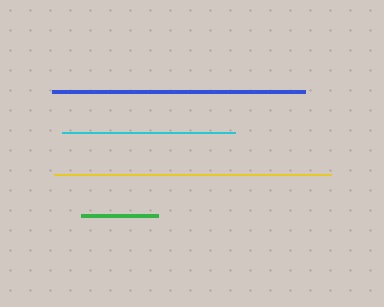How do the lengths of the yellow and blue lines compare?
The yellow and blue lines are approximately the same length.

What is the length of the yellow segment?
The yellow segment is approximately 277 pixels long.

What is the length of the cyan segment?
The cyan segment is approximately 173 pixels long.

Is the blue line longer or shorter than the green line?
The blue line is longer than the green line.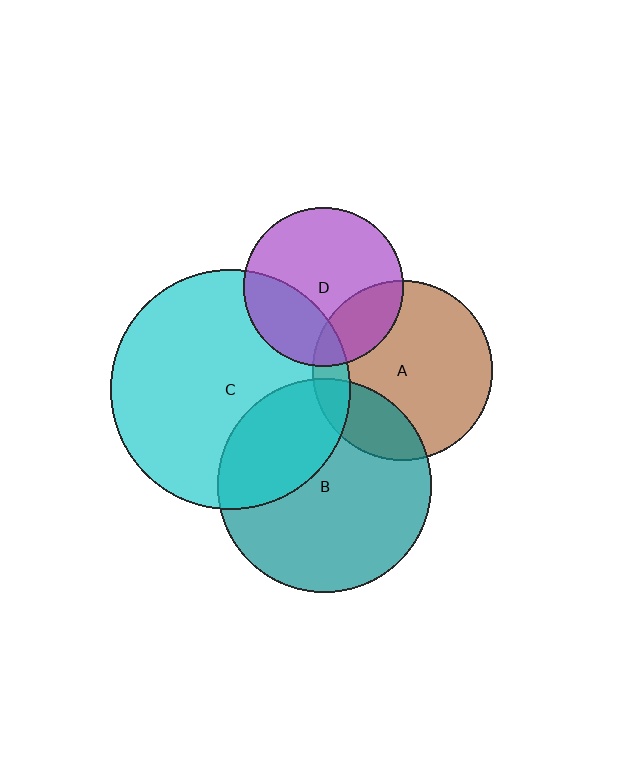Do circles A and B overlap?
Yes.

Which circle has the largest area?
Circle C (cyan).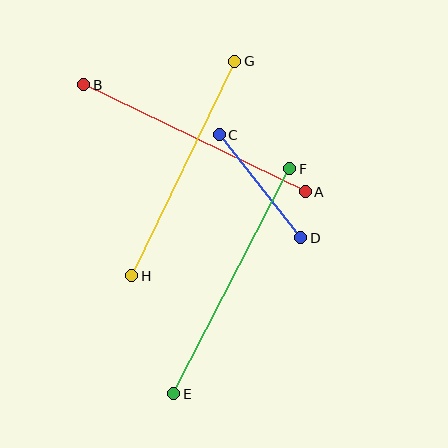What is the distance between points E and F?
The distance is approximately 253 pixels.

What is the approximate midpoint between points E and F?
The midpoint is at approximately (232, 281) pixels.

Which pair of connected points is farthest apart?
Points E and F are farthest apart.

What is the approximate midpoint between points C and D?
The midpoint is at approximately (260, 186) pixels.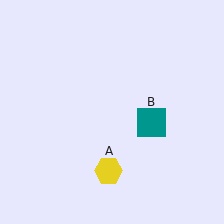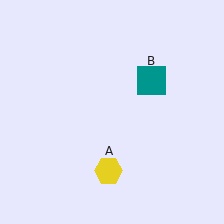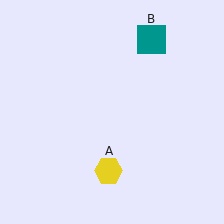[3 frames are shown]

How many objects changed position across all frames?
1 object changed position: teal square (object B).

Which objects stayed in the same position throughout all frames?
Yellow hexagon (object A) remained stationary.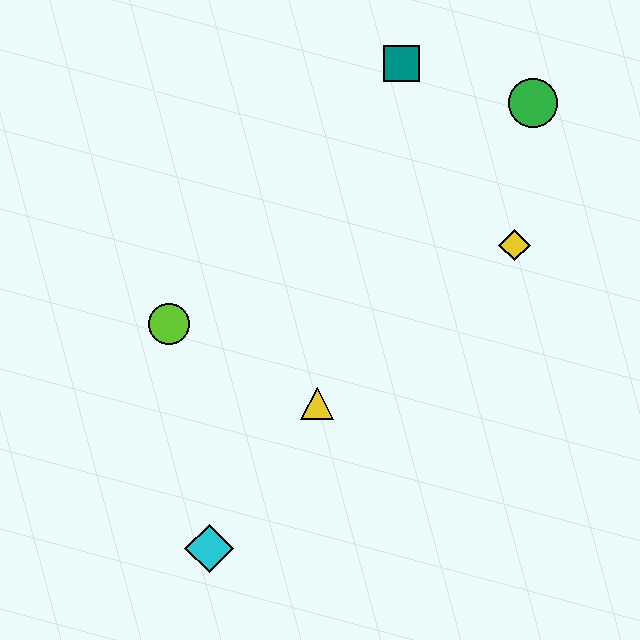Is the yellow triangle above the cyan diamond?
Yes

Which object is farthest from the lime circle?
The green circle is farthest from the lime circle.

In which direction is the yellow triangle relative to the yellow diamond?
The yellow triangle is to the left of the yellow diamond.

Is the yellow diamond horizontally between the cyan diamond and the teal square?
No